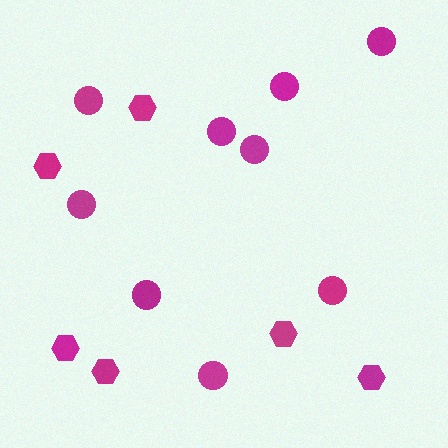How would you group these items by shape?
There are 2 groups: one group of hexagons (6) and one group of circles (9).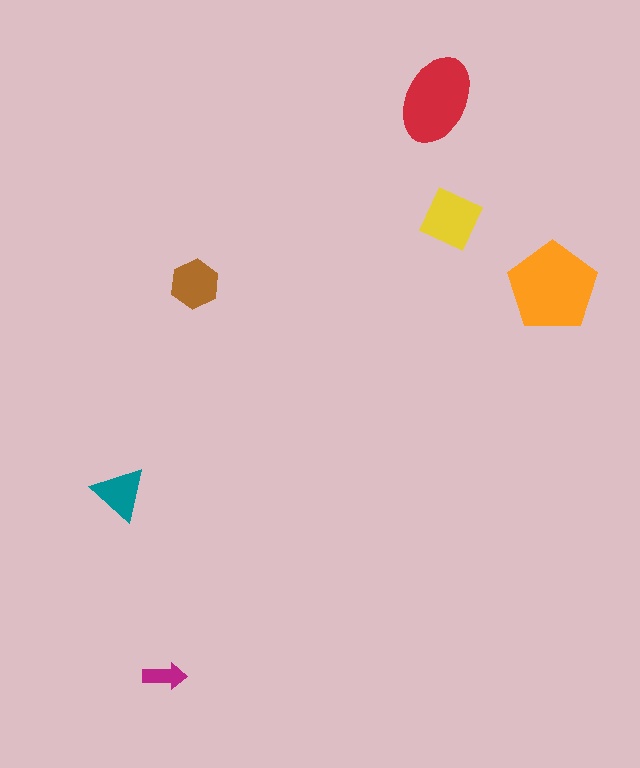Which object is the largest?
The orange pentagon.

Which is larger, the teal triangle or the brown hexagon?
The brown hexagon.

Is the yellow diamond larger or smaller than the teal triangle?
Larger.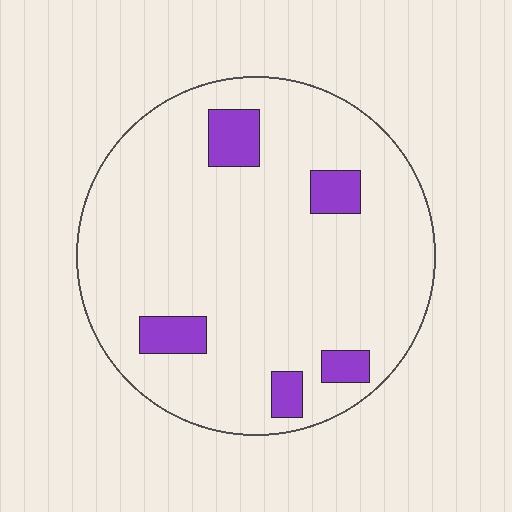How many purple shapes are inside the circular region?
5.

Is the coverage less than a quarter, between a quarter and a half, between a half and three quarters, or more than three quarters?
Less than a quarter.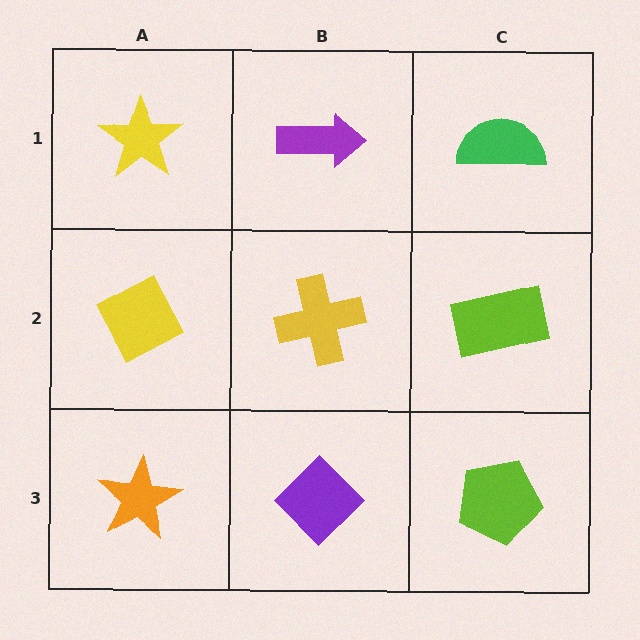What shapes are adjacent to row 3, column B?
A yellow cross (row 2, column B), an orange star (row 3, column A), a lime pentagon (row 3, column C).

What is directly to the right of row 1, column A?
A purple arrow.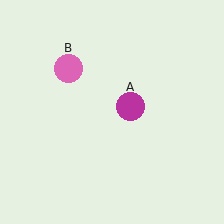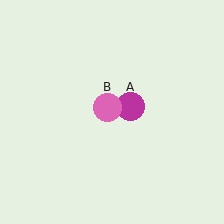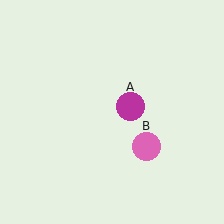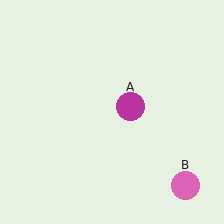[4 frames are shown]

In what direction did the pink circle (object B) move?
The pink circle (object B) moved down and to the right.